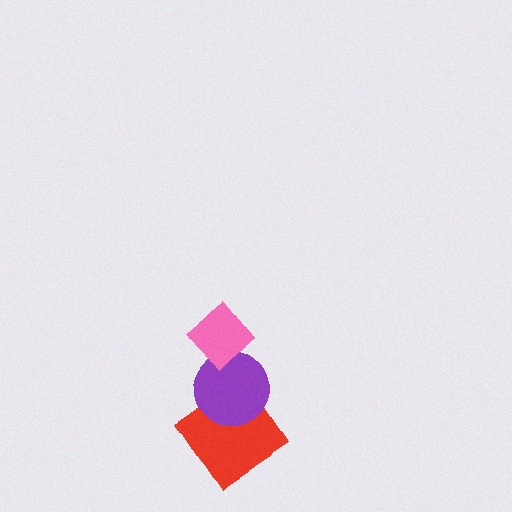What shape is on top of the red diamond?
The purple circle is on top of the red diamond.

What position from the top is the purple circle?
The purple circle is 2nd from the top.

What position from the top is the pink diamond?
The pink diamond is 1st from the top.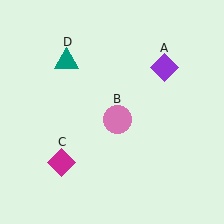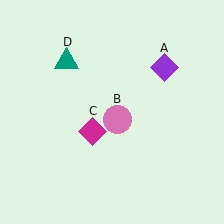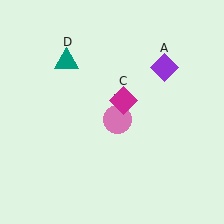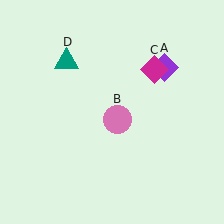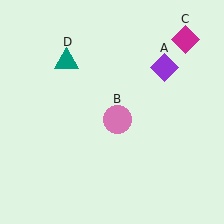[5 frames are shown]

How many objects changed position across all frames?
1 object changed position: magenta diamond (object C).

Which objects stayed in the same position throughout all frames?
Purple diamond (object A) and pink circle (object B) and teal triangle (object D) remained stationary.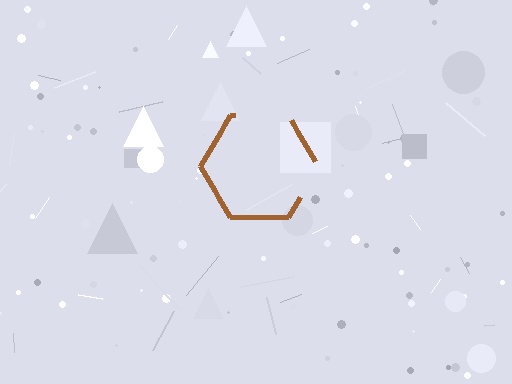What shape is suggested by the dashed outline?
The dashed outline suggests a hexagon.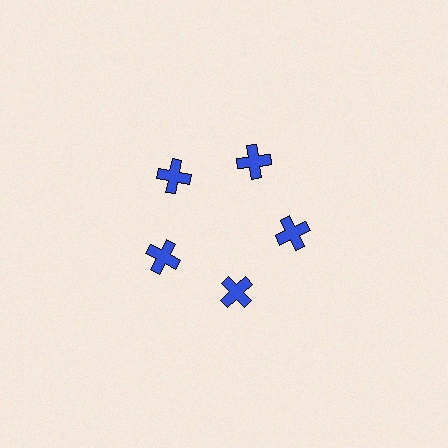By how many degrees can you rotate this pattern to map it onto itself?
The pattern maps onto itself every 72 degrees of rotation.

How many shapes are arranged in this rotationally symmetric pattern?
There are 5 shapes, arranged in 5 groups of 1.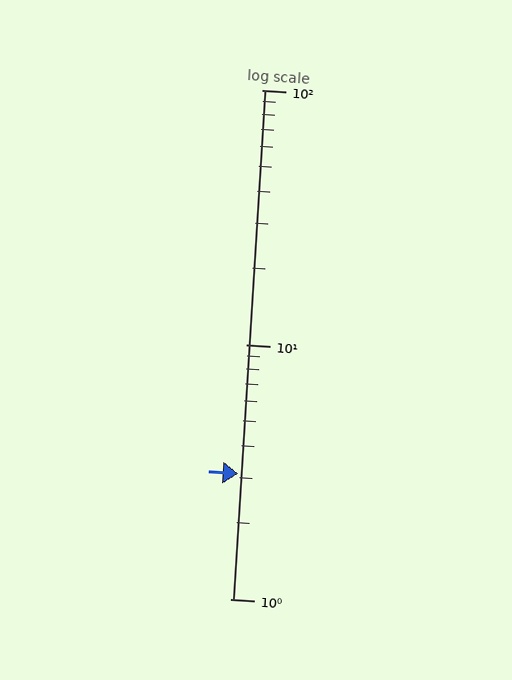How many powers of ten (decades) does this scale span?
The scale spans 2 decades, from 1 to 100.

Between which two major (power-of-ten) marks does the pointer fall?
The pointer is between 1 and 10.